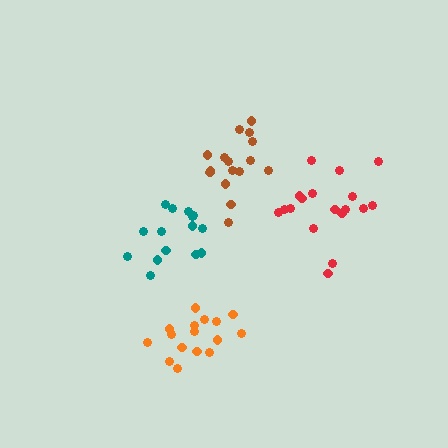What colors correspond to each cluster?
The clusters are colored: brown, orange, red, teal.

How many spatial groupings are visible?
There are 4 spatial groupings.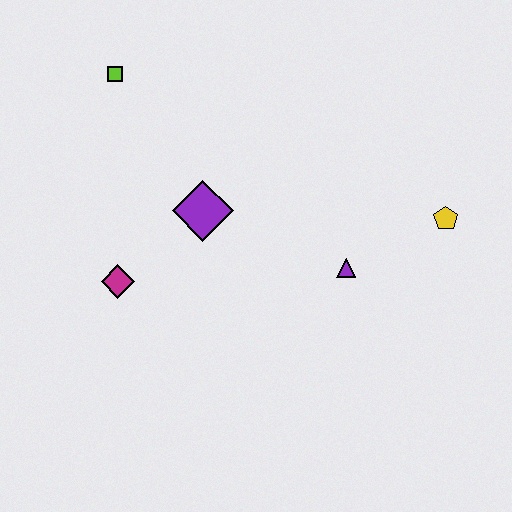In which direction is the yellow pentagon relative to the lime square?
The yellow pentagon is to the right of the lime square.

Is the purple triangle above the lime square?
No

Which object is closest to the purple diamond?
The magenta diamond is closest to the purple diamond.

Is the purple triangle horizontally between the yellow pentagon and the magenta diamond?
Yes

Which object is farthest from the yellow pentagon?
The lime square is farthest from the yellow pentagon.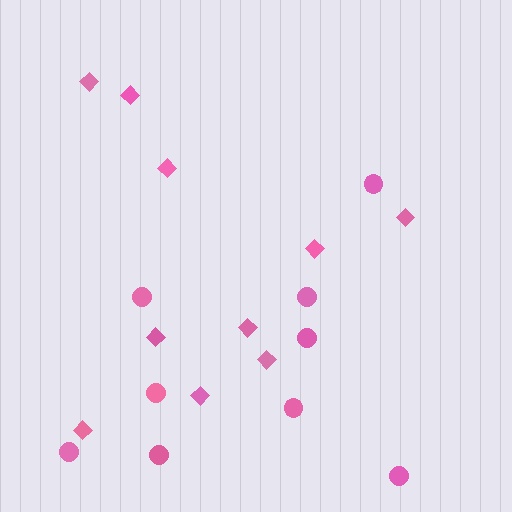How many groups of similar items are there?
There are 2 groups: one group of diamonds (10) and one group of circles (9).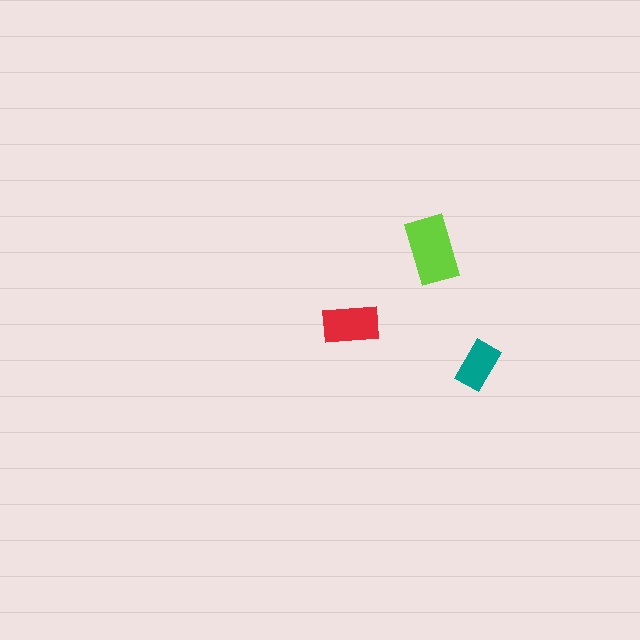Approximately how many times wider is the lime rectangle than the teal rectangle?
About 1.5 times wider.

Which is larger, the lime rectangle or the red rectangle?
The lime one.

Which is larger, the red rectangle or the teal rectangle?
The red one.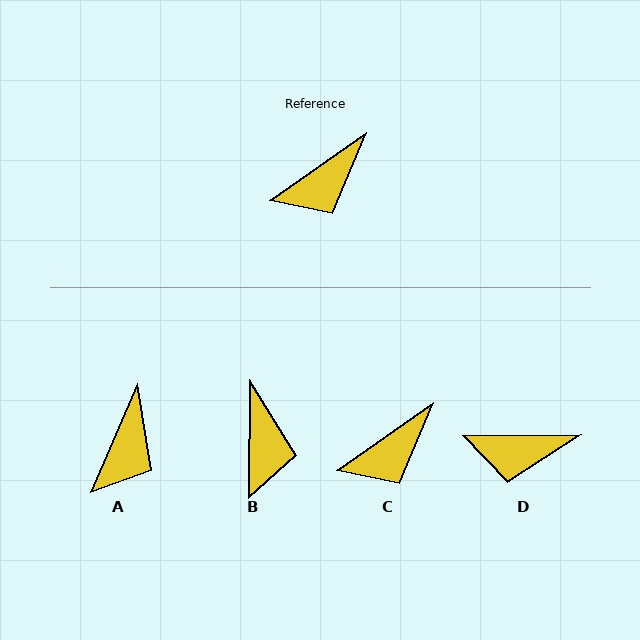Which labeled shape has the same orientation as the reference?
C.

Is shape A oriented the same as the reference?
No, it is off by about 32 degrees.